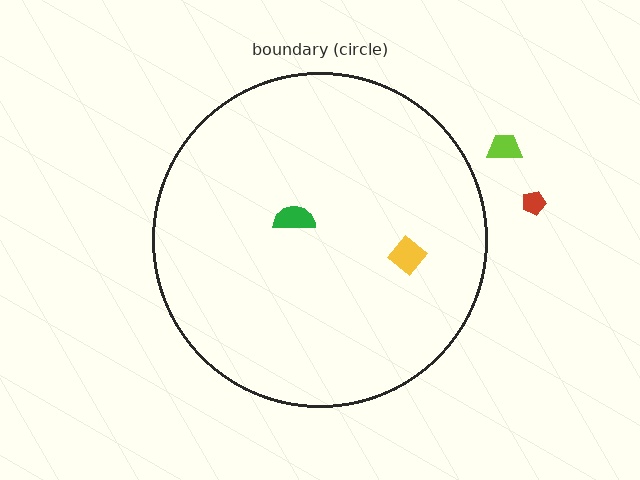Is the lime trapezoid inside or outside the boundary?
Outside.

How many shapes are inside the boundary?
2 inside, 2 outside.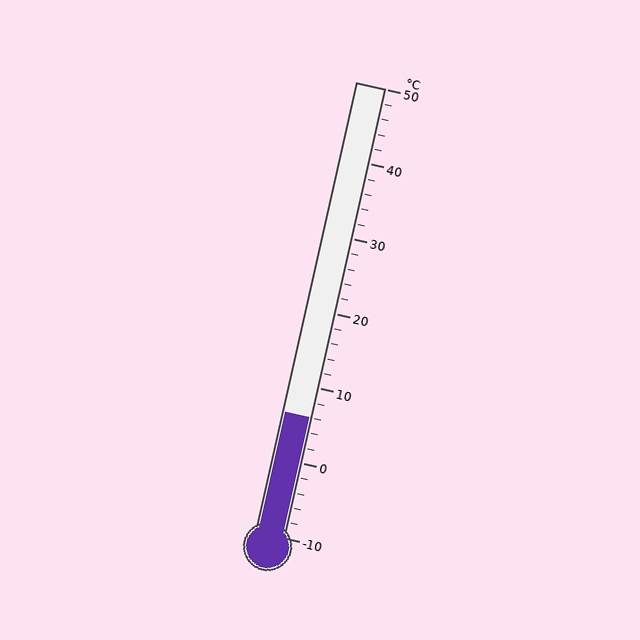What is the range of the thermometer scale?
The thermometer scale ranges from -10°C to 50°C.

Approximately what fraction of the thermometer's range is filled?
The thermometer is filled to approximately 25% of its range.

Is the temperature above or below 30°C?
The temperature is below 30°C.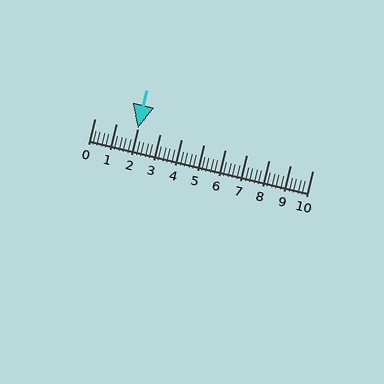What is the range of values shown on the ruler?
The ruler shows values from 0 to 10.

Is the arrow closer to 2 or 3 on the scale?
The arrow is closer to 2.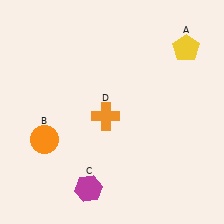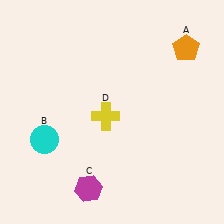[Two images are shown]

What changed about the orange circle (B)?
In Image 1, B is orange. In Image 2, it changed to cyan.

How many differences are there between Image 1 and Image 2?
There are 3 differences between the two images.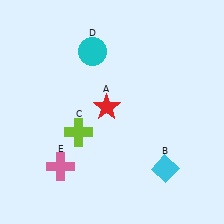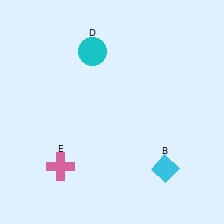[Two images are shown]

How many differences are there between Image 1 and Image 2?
There are 2 differences between the two images.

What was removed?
The lime cross (C), the red star (A) were removed in Image 2.